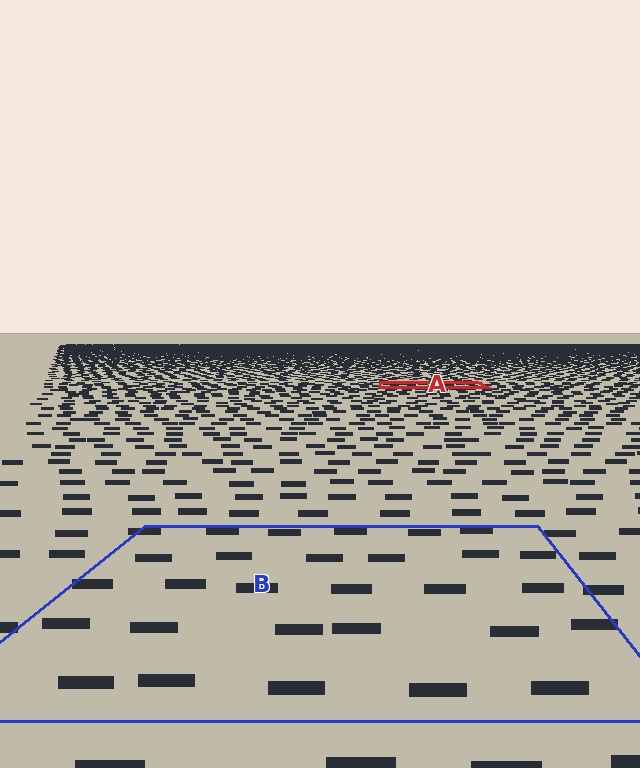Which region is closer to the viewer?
Region B is closer. The texture elements there are larger and more spread out.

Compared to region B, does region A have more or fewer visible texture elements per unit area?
Region A has more texture elements per unit area — they are packed more densely because it is farther away.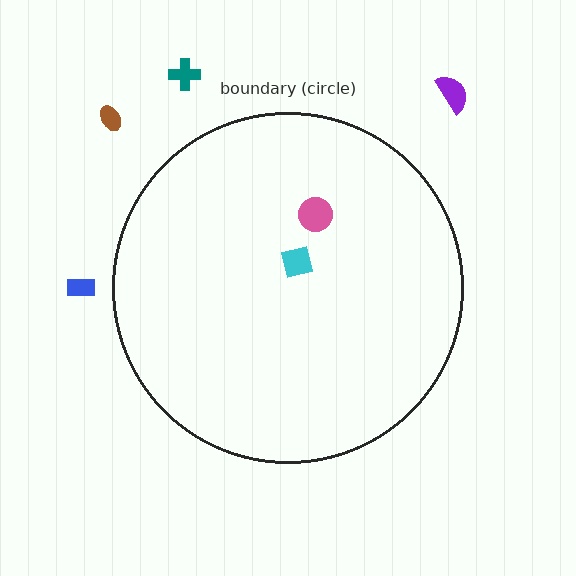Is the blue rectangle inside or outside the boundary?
Outside.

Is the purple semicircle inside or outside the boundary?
Outside.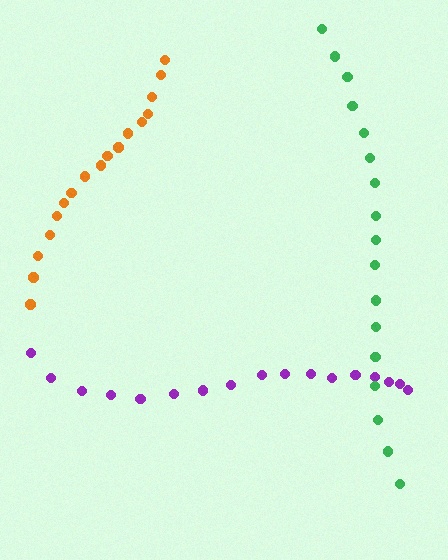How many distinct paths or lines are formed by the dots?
There are 3 distinct paths.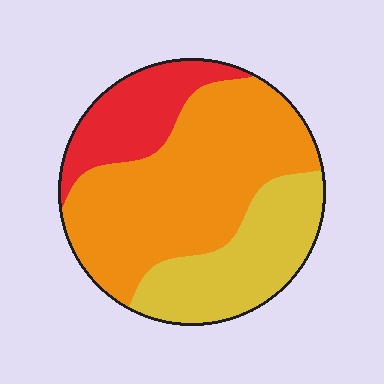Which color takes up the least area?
Red, at roughly 20%.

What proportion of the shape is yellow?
Yellow covers 28% of the shape.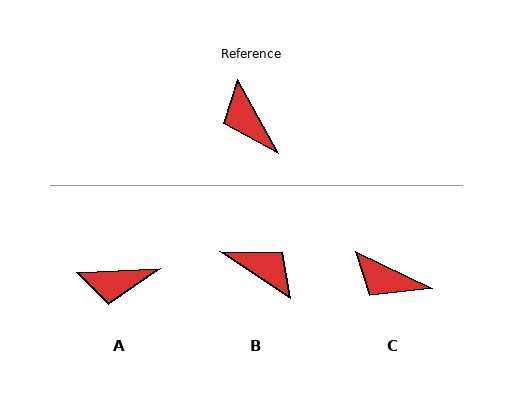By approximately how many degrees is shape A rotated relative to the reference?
Approximately 63 degrees counter-clockwise.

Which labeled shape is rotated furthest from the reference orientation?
B, about 153 degrees away.